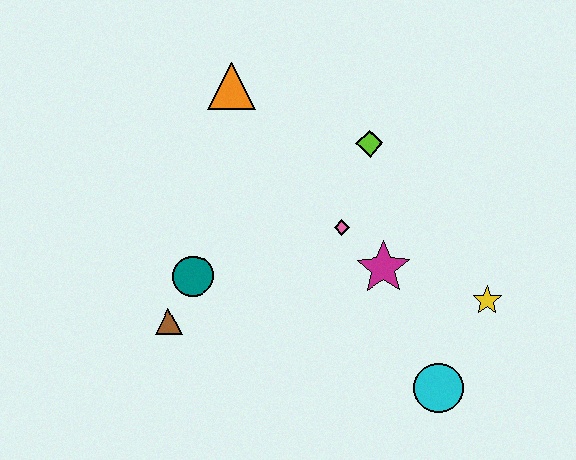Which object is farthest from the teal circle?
The yellow star is farthest from the teal circle.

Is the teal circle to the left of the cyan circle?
Yes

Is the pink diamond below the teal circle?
No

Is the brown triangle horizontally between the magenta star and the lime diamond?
No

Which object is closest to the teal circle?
The brown triangle is closest to the teal circle.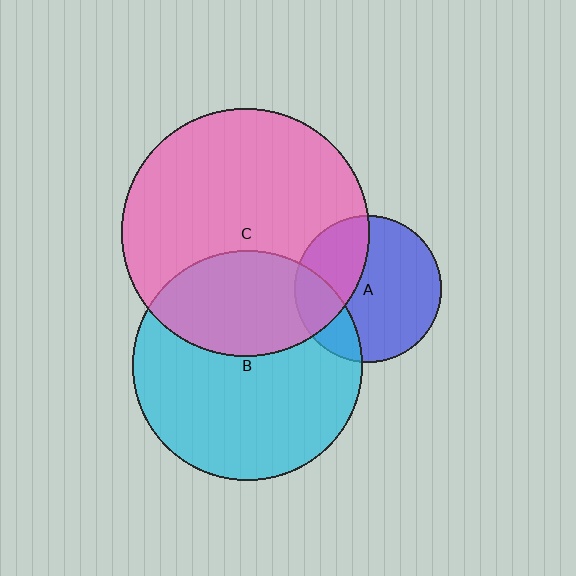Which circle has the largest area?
Circle C (pink).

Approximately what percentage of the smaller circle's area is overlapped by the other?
Approximately 35%.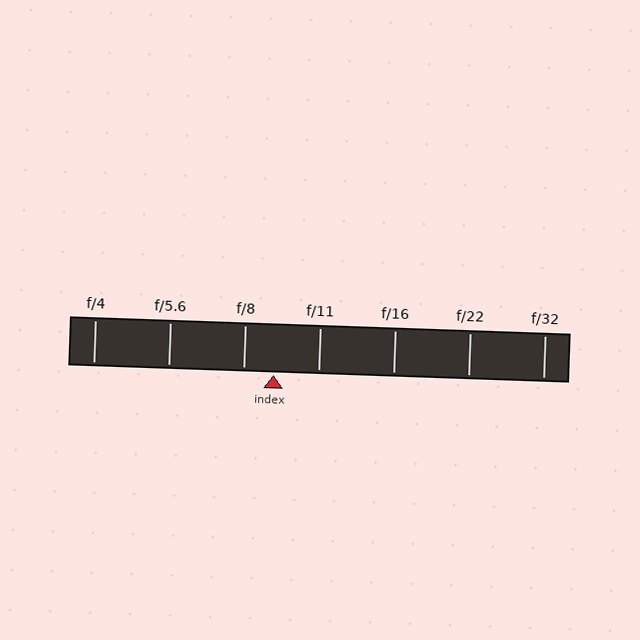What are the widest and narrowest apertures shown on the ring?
The widest aperture shown is f/4 and the narrowest is f/32.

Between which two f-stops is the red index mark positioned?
The index mark is between f/8 and f/11.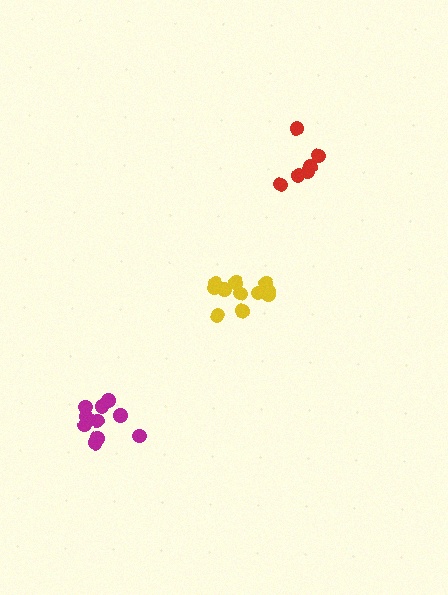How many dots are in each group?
Group 1: 12 dots, Group 2: 10 dots, Group 3: 6 dots (28 total).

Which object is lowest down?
The magenta cluster is bottommost.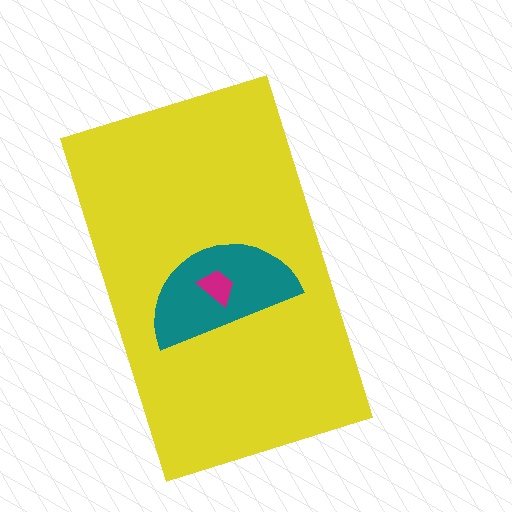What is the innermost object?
The magenta trapezoid.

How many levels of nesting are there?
3.